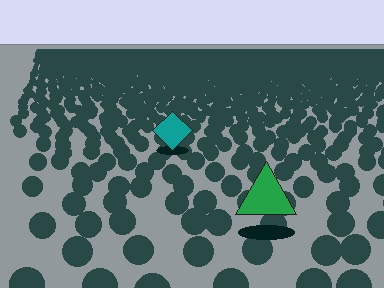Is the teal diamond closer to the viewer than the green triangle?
No. The green triangle is closer — you can tell from the texture gradient: the ground texture is coarser near it.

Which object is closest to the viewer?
The green triangle is closest. The texture marks near it are larger and more spread out.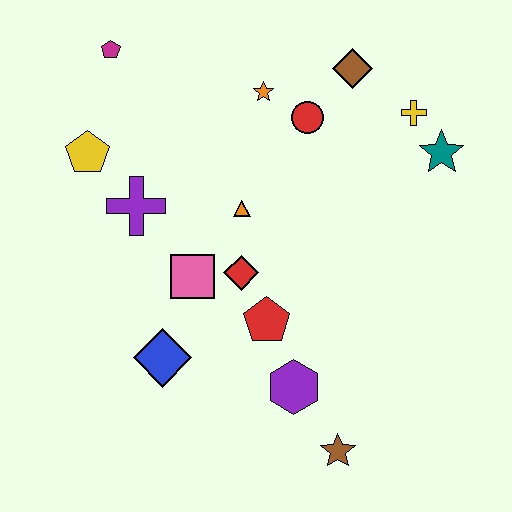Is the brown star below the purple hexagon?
Yes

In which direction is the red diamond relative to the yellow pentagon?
The red diamond is to the right of the yellow pentagon.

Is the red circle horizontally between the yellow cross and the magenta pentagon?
Yes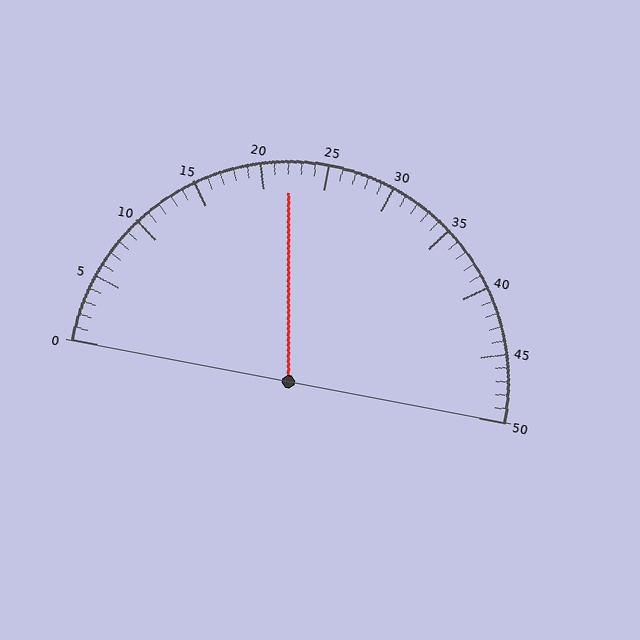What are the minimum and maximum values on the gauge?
The gauge ranges from 0 to 50.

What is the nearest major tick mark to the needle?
The nearest major tick mark is 20.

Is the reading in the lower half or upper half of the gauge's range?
The reading is in the lower half of the range (0 to 50).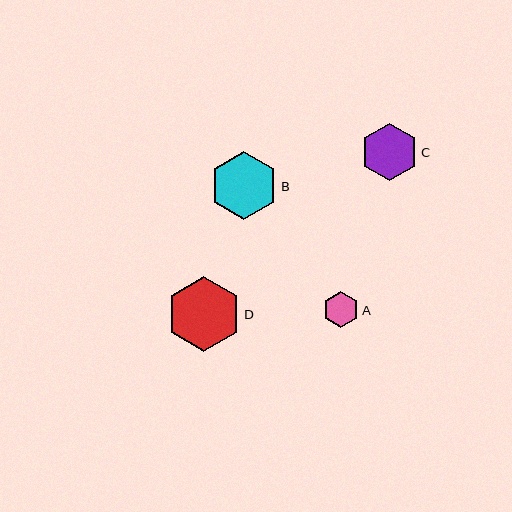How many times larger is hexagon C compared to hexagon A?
Hexagon C is approximately 1.6 times the size of hexagon A.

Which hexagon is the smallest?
Hexagon A is the smallest with a size of approximately 36 pixels.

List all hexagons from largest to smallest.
From largest to smallest: D, B, C, A.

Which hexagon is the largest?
Hexagon D is the largest with a size of approximately 75 pixels.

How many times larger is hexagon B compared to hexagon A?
Hexagon B is approximately 1.9 times the size of hexagon A.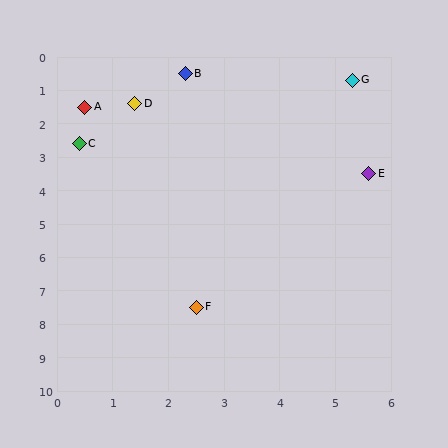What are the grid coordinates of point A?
Point A is at approximately (0.5, 1.5).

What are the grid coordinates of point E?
Point E is at approximately (5.6, 3.5).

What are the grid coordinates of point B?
Point B is at approximately (2.3, 0.5).